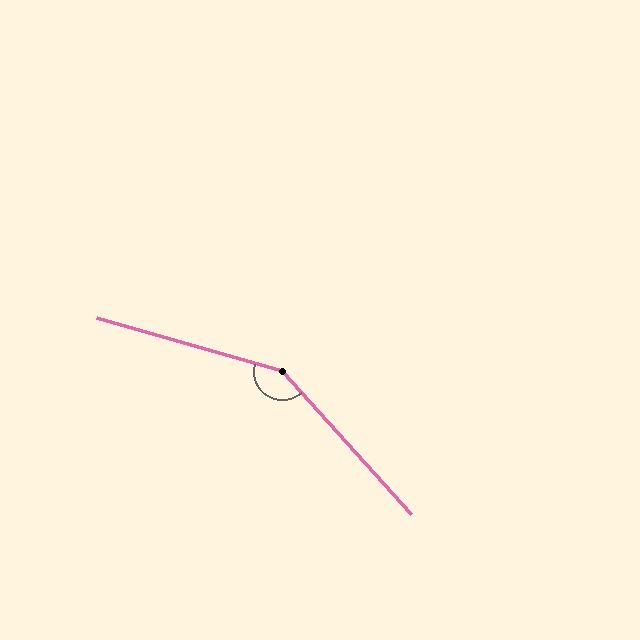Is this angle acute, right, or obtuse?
It is obtuse.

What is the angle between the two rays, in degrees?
Approximately 148 degrees.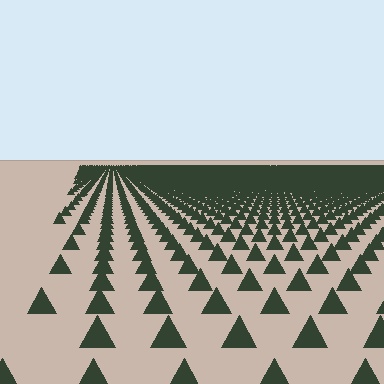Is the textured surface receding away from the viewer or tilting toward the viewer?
The surface is receding away from the viewer. Texture elements get smaller and denser toward the top.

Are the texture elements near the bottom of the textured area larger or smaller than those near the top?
Larger. Near the bottom, elements are closer to the viewer and appear at a bigger on-screen size.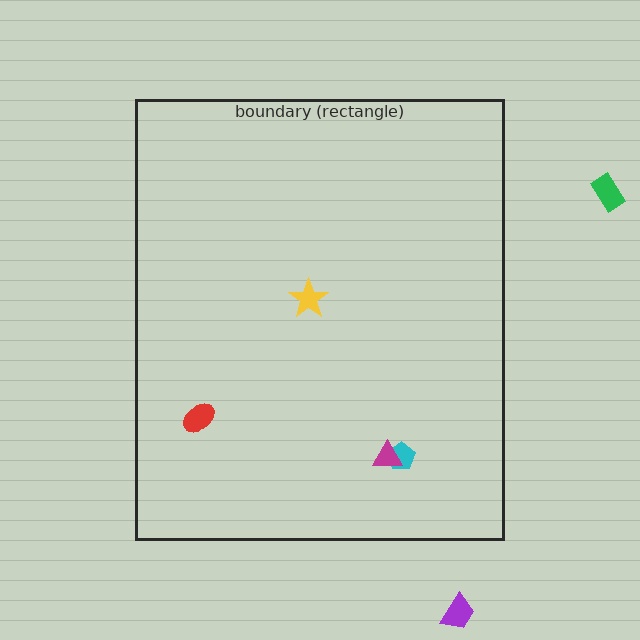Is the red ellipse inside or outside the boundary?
Inside.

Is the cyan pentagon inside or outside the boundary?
Inside.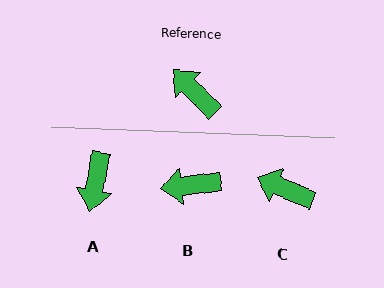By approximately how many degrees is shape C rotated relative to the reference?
Approximately 22 degrees counter-clockwise.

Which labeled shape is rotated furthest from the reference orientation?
A, about 125 degrees away.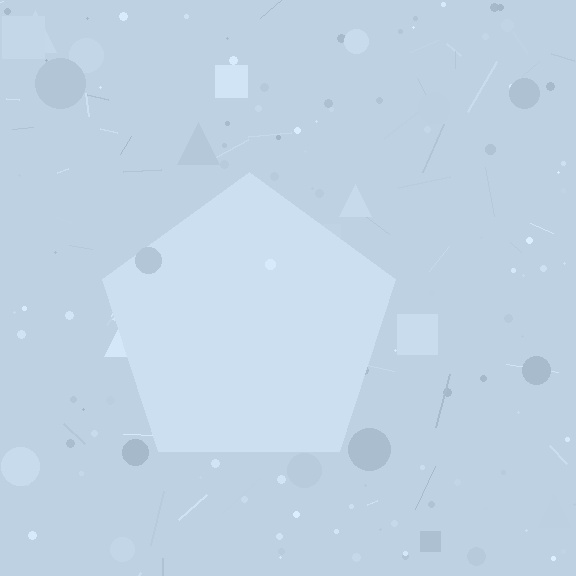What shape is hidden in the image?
A pentagon is hidden in the image.